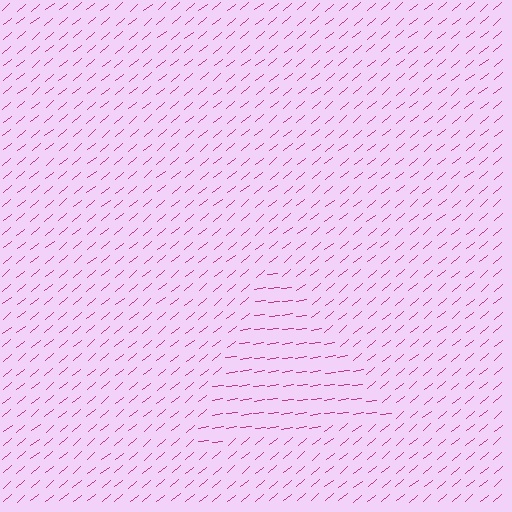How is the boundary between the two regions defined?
The boundary is defined purely by a change in line orientation (approximately 32 degrees difference). All lines are the same color and thickness.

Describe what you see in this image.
The image is filled with small magenta line segments. A triangle region in the image has lines oriented differently from the surrounding lines, creating a visible texture boundary.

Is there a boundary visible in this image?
Yes, there is a texture boundary formed by a change in line orientation.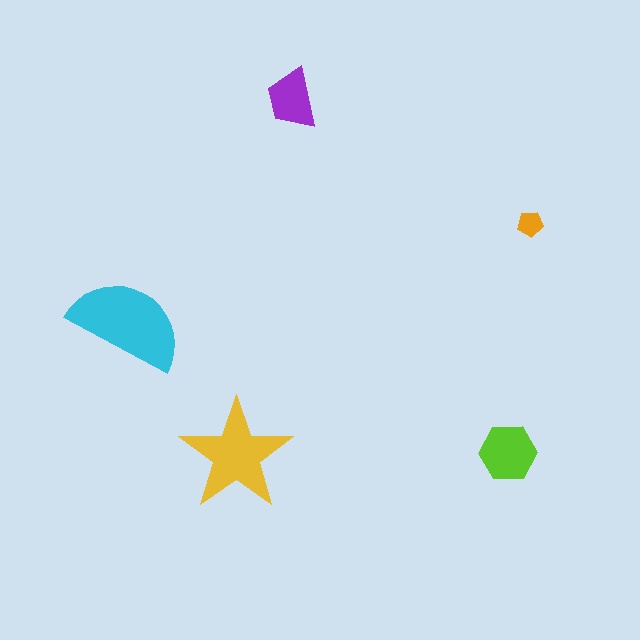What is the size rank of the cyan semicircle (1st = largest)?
1st.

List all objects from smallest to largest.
The orange pentagon, the purple trapezoid, the lime hexagon, the yellow star, the cyan semicircle.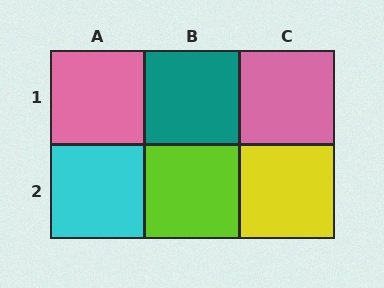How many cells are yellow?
1 cell is yellow.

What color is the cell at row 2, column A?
Cyan.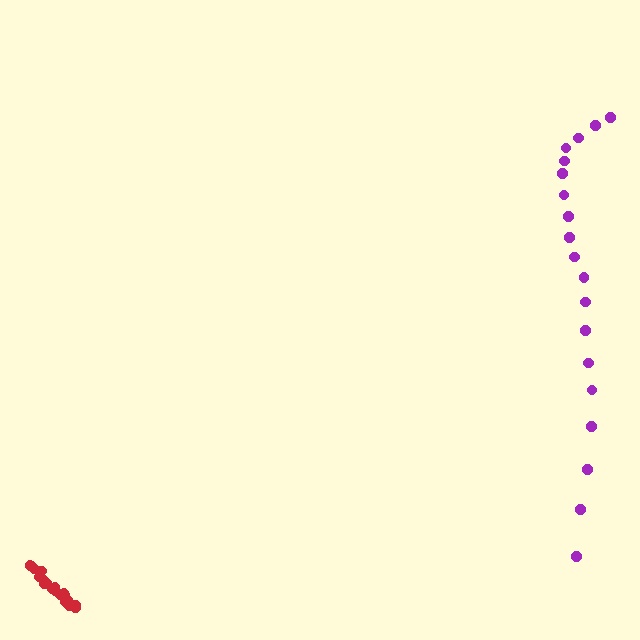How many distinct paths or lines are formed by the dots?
There are 2 distinct paths.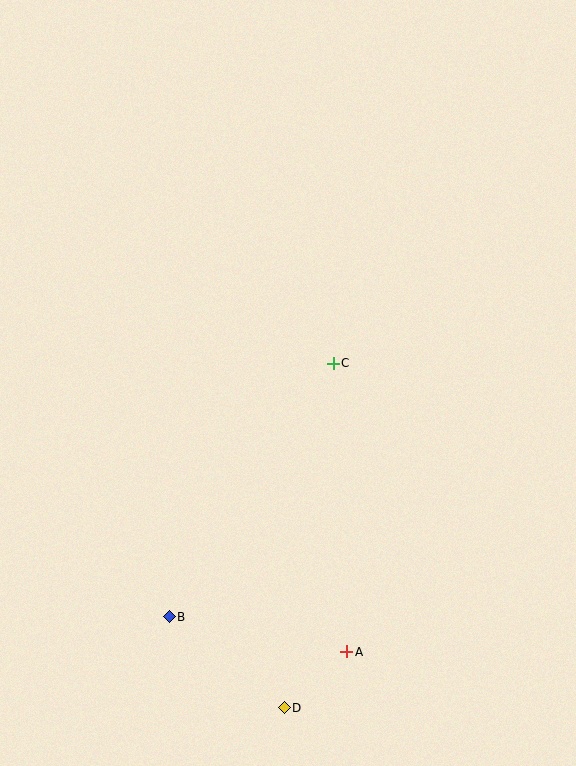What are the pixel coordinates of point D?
Point D is at (284, 708).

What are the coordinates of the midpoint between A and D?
The midpoint between A and D is at (316, 680).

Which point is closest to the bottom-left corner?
Point B is closest to the bottom-left corner.